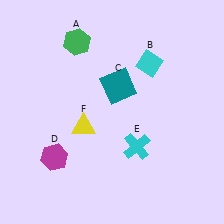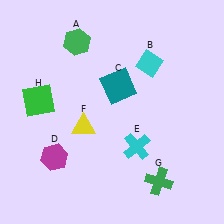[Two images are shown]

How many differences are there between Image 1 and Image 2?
There are 2 differences between the two images.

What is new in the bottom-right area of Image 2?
A green cross (G) was added in the bottom-right area of Image 2.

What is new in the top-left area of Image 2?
A green square (H) was added in the top-left area of Image 2.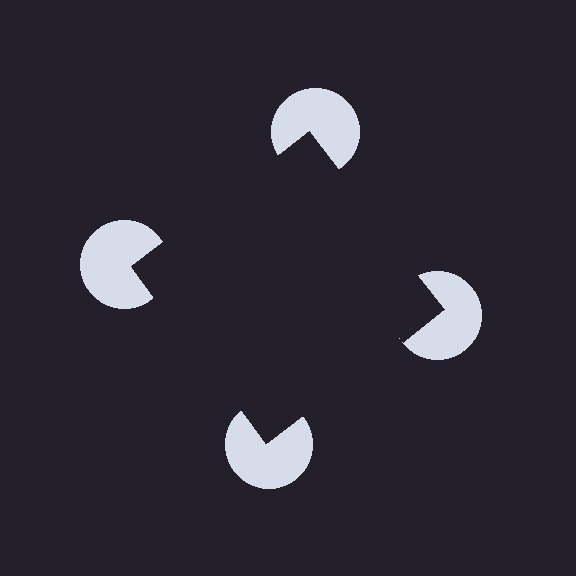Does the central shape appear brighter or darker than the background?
It typically appears slightly darker than the background, even though no actual brightness change is drawn.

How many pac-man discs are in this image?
There are 4 — one at each vertex of the illusory square.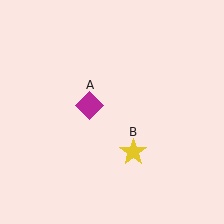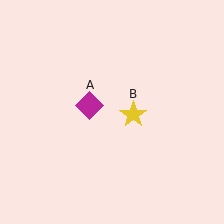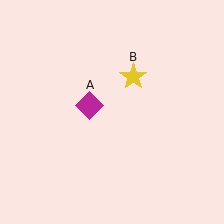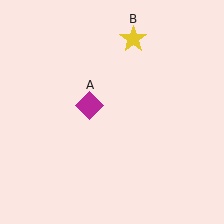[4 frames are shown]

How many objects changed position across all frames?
1 object changed position: yellow star (object B).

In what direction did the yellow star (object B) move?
The yellow star (object B) moved up.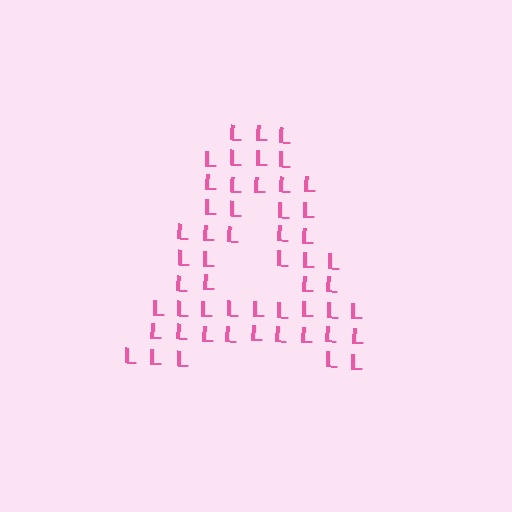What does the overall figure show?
The overall figure shows the letter A.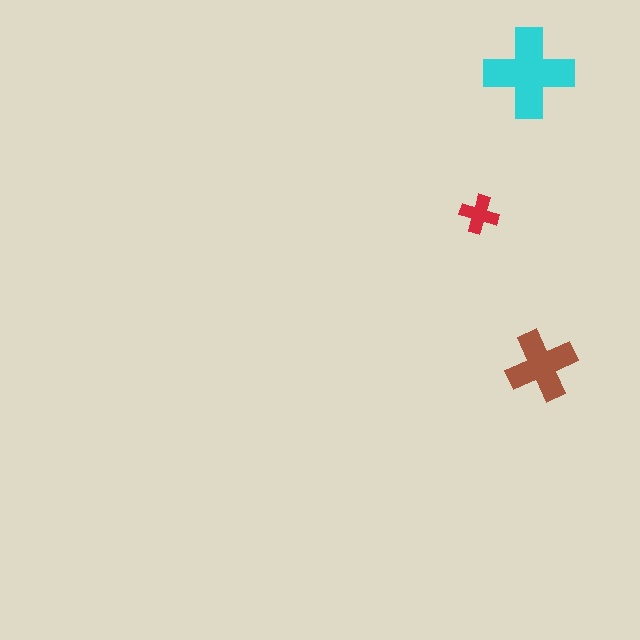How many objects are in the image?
There are 3 objects in the image.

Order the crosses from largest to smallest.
the cyan one, the brown one, the red one.